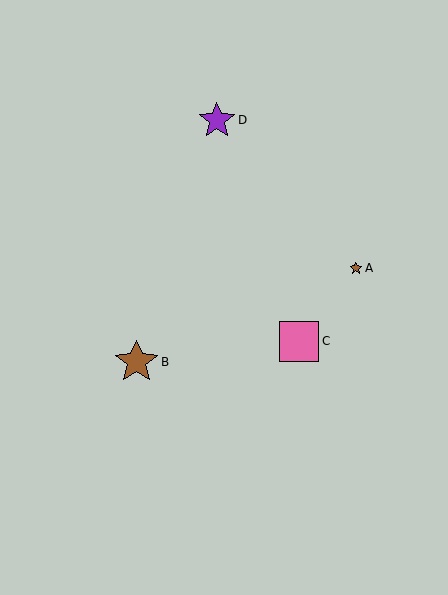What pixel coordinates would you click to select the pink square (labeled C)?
Click at (299, 341) to select the pink square C.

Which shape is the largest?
The brown star (labeled B) is the largest.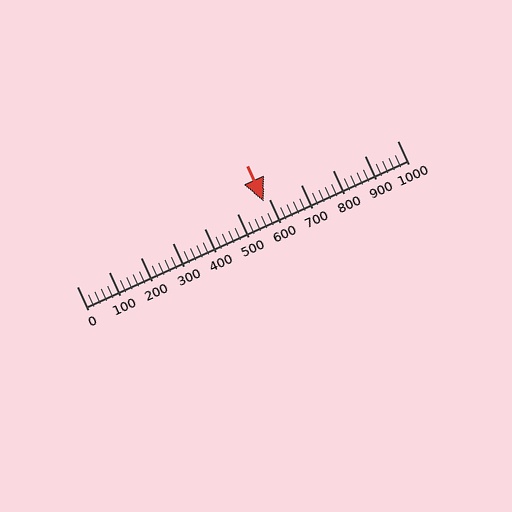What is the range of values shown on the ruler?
The ruler shows values from 0 to 1000.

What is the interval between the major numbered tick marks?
The major tick marks are spaced 100 units apart.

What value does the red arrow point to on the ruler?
The red arrow points to approximately 585.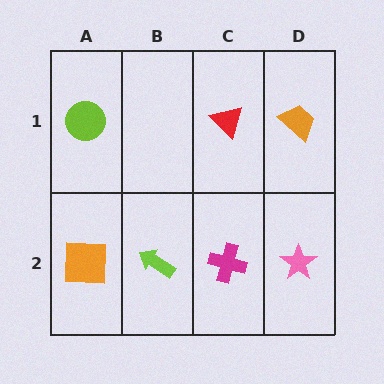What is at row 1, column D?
An orange trapezoid.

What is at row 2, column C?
A magenta cross.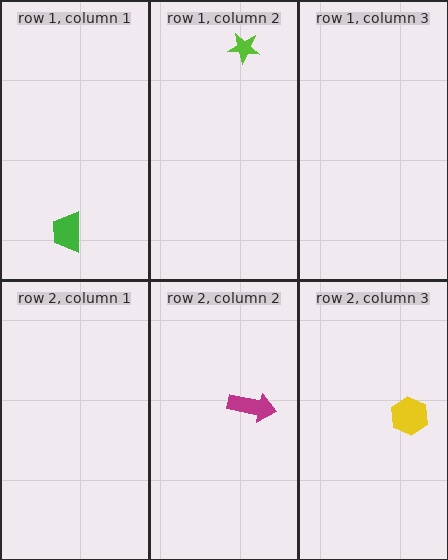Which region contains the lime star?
The row 1, column 2 region.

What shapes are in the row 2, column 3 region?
The yellow hexagon.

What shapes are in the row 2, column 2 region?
The magenta arrow.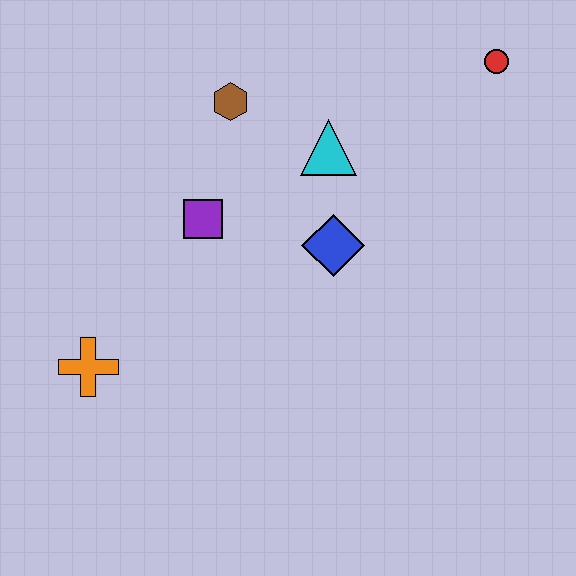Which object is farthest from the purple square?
The red circle is farthest from the purple square.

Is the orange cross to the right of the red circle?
No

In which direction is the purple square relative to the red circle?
The purple square is to the left of the red circle.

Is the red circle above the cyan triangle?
Yes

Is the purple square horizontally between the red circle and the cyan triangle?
No